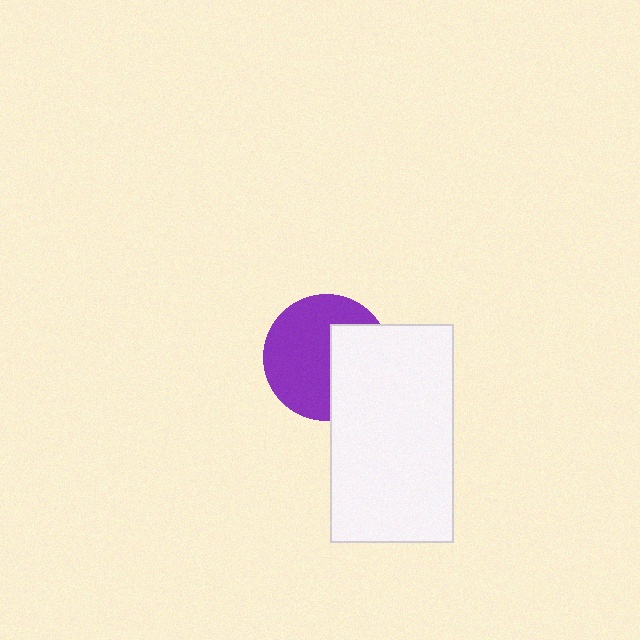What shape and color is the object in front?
The object in front is a white rectangle.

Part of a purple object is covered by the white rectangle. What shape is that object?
It is a circle.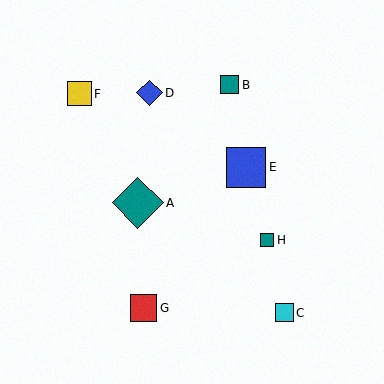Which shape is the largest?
The teal diamond (labeled A) is the largest.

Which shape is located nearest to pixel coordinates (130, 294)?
The red square (labeled G) at (144, 308) is nearest to that location.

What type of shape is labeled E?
Shape E is a blue square.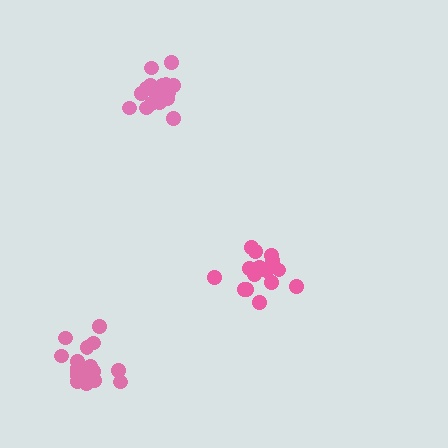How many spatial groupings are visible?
There are 3 spatial groupings.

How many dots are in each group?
Group 1: 15 dots, Group 2: 18 dots, Group 3: 17 dots (50 total).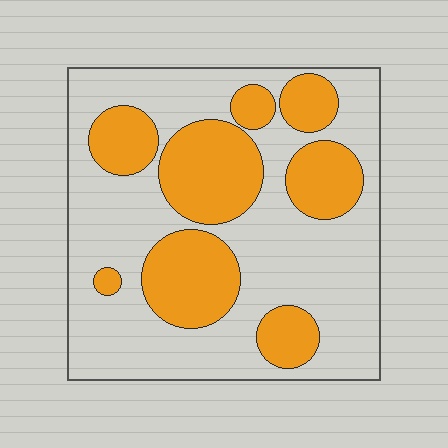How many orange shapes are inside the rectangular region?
8.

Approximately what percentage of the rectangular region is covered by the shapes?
Approximately 35%.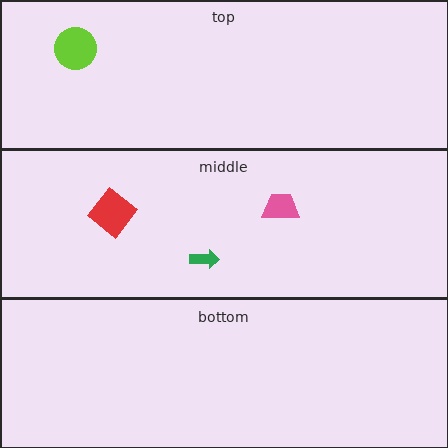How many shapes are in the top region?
1.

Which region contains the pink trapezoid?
The middle region.